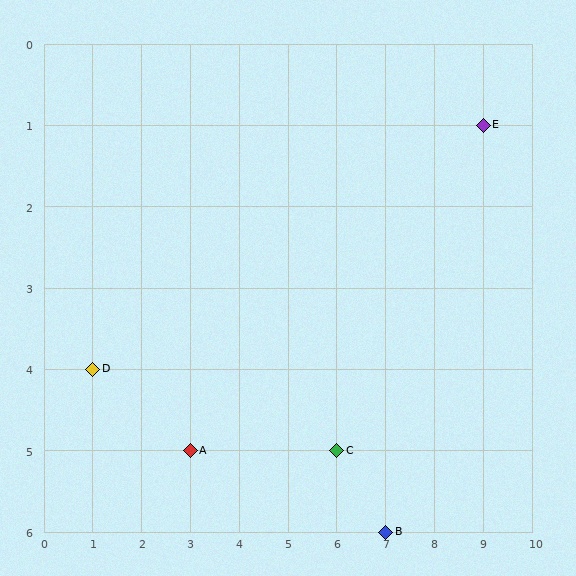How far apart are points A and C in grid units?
Points A and C are 3 columns apart.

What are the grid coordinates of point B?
Point B is at grid coordinates (7, 6).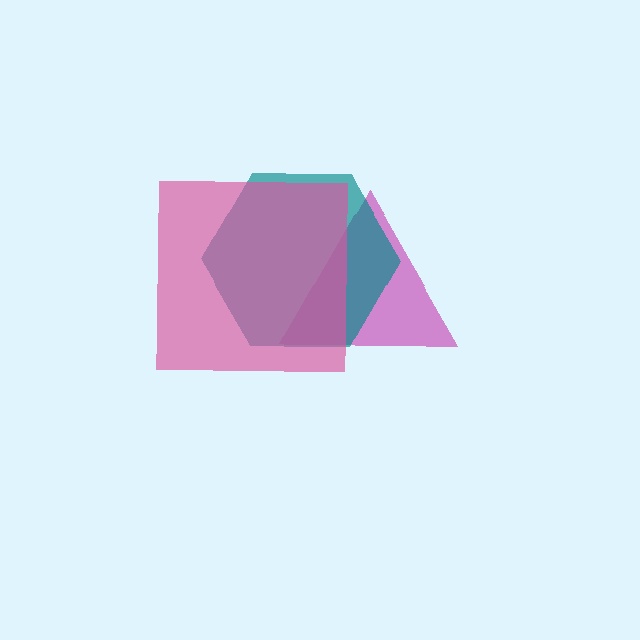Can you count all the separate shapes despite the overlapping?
Yes, there are 3 separate shapes.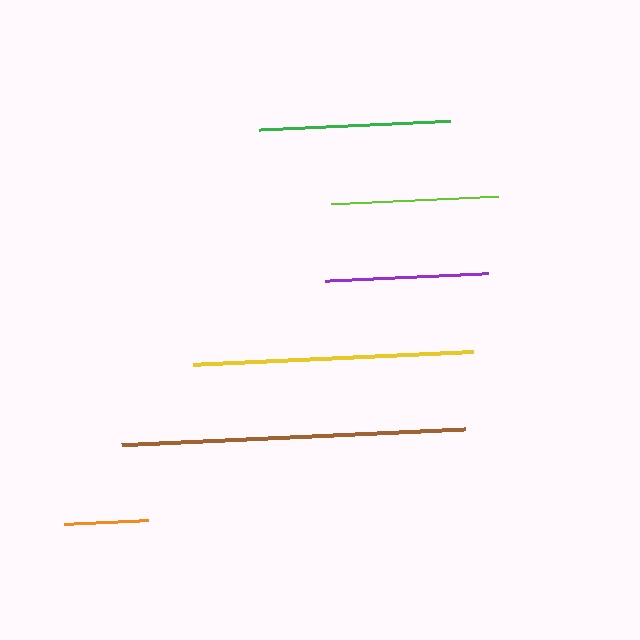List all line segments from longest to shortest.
From longest to shortest: brown, yellow, green, lime, purple, orange.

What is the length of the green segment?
The green segment is approximately 191 pixels long.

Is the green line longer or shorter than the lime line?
The green line is longer than the lime line.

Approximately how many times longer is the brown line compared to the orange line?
The brown line is approximately 4.1 times the length of the orange line.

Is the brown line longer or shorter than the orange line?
The brown line is longer than the orange line.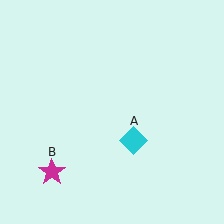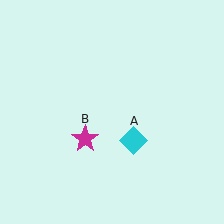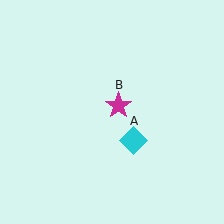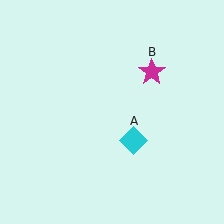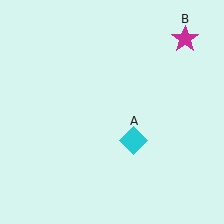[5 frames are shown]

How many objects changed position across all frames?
1 object changed position: magenta star (object B).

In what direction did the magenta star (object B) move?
The magenta star (object B) moved up and to the right.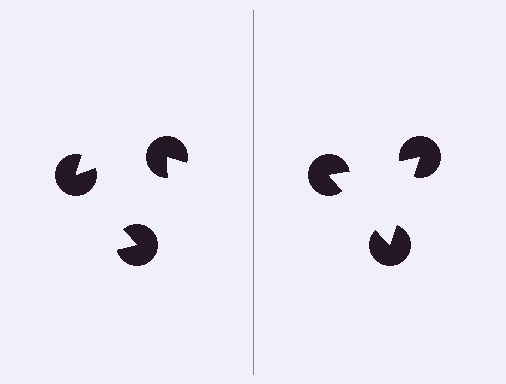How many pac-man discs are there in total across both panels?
6 — 3 on each side.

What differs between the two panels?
The pac-man discs are positioned identically on both sides; only the wedge orientations differ. On the right they align to a triangle; on the left they are misaligned.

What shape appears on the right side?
An illusory triangle.